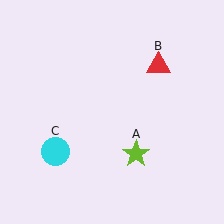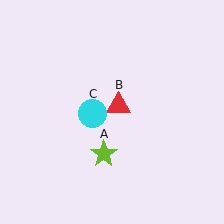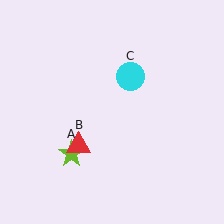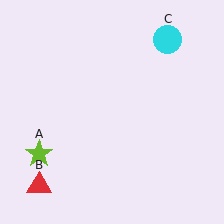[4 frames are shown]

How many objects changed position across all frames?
3 objects changed position: lime star (object A), red triangle (object B), cyan circle (object C).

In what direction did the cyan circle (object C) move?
The cyan circle (object C) moved up and to the right.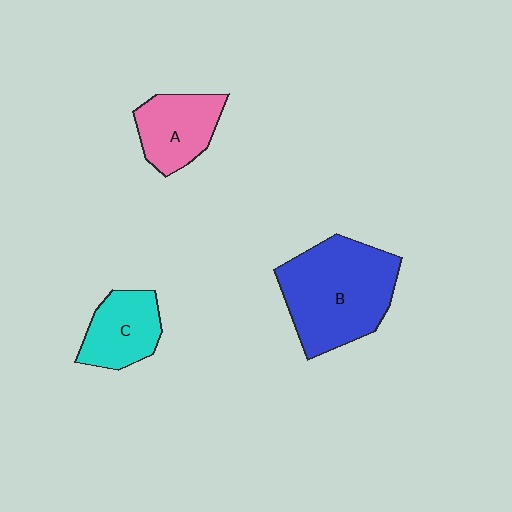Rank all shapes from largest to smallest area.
From largest to smallest: B (blue), A (pink), C (cyan).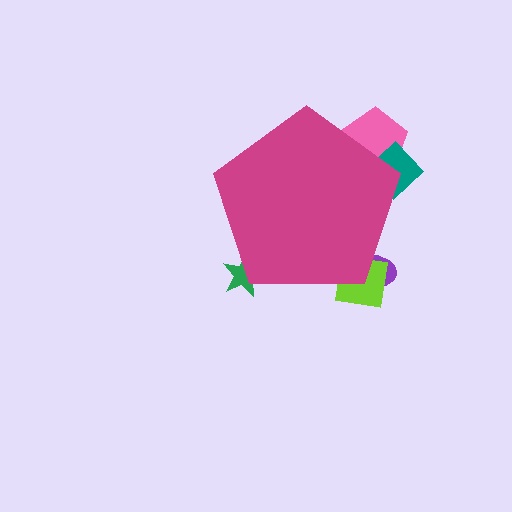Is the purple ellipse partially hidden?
Yes, the purple ellipse is partially hidden behind the magenta pentagon.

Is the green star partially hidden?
Yes, the green star is partially hidden behind the magenta pentagon.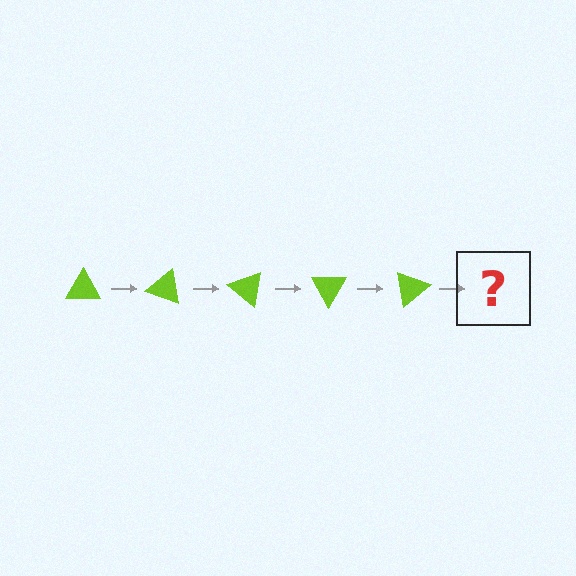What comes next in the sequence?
The next element should be a lime triangle rotated 100 degrees.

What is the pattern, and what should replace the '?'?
The pattern is that the triangle rotates 20 degrees each step. The '?' should be a lime triangle rotated 100 degrees.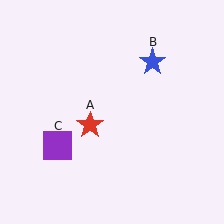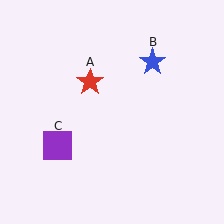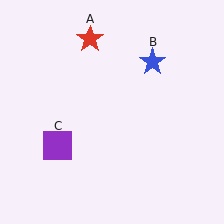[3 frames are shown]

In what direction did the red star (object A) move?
The red star (object A) moved up.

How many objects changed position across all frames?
1 object changed position: red star (object A).